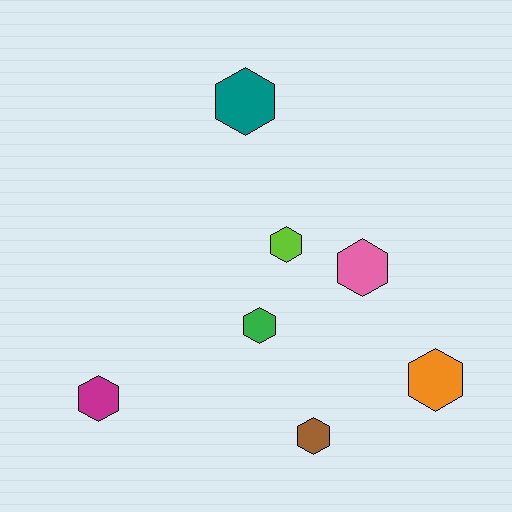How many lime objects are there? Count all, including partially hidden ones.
There is 1 lime object.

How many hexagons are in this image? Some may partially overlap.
There are 7 hexagons.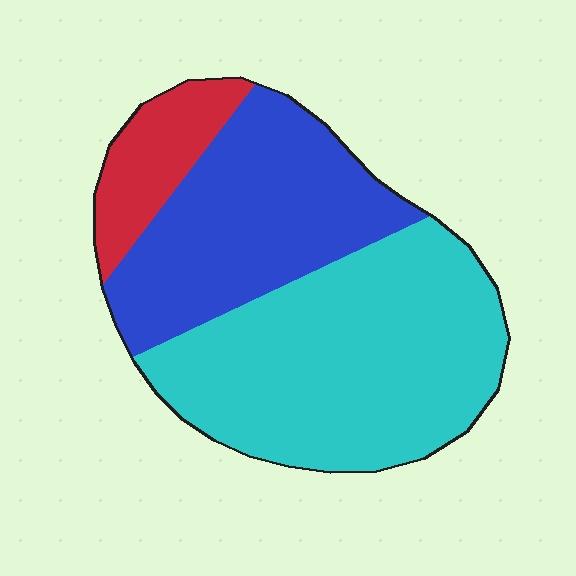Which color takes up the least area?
Red, at roughly 10%.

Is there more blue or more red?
Blue.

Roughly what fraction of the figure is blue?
Blue takes up about three eighths (3/8) of the figure.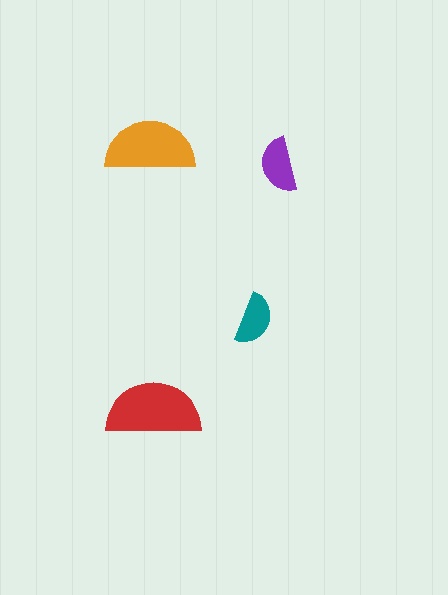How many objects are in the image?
There are 4 objects in the image.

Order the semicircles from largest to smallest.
the red one, the orange one, the purple one, the teal one.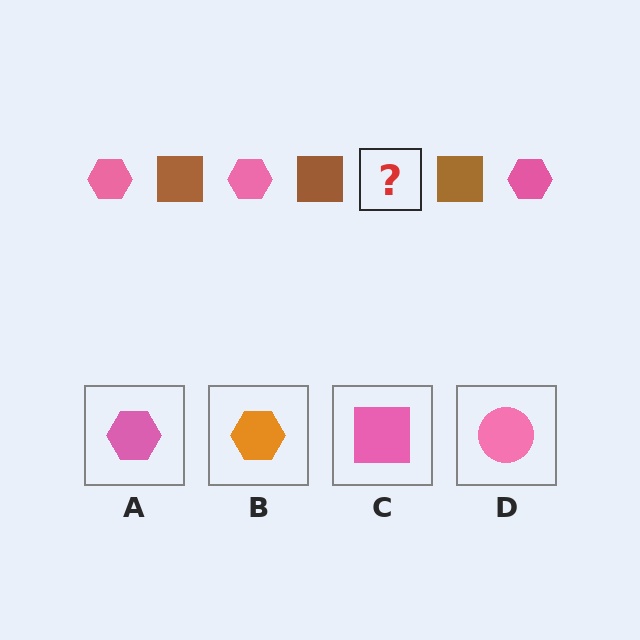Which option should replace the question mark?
Option A.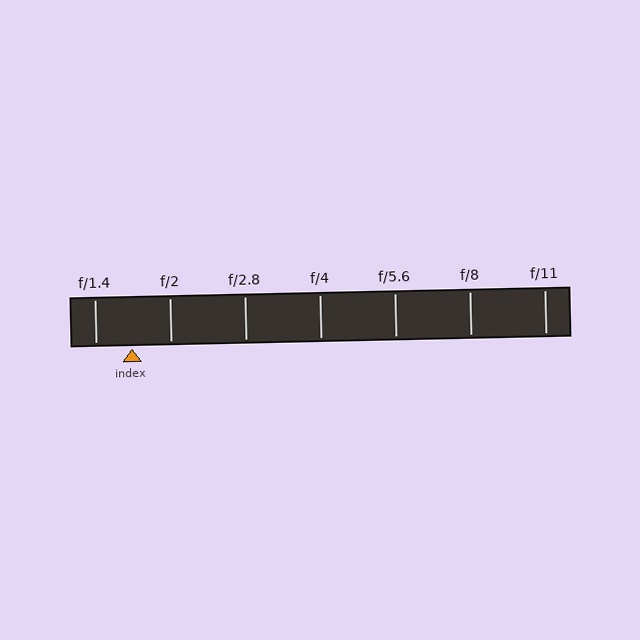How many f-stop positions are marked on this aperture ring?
There are 7 f-stop positions marked.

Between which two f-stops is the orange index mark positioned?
The index mark is between f/1.4 and f/2.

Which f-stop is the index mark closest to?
The index mark is closest to f/1.4.